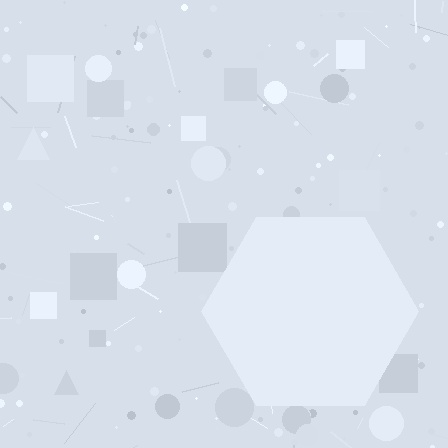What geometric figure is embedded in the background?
A hexagon is embedded in the background.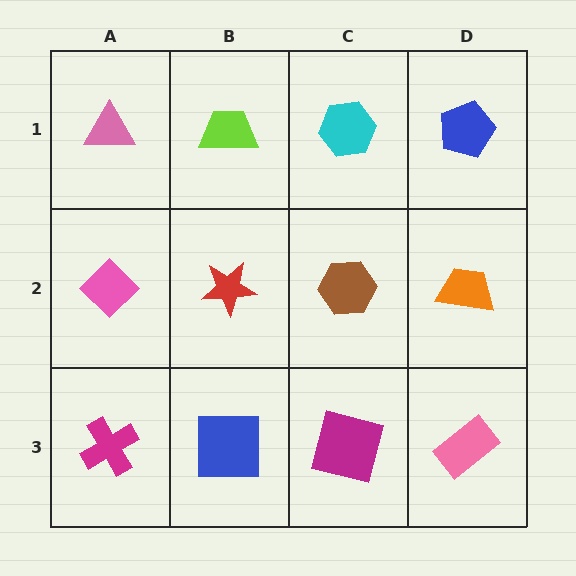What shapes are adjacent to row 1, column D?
An orange trapezoid (row 2, column D), a cyan hexagon (row 1, column C).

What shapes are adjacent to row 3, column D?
An orange trapezoid (row 2, column D), a magenta square (row 3, column C).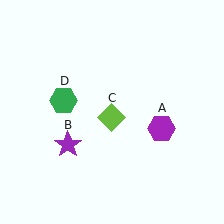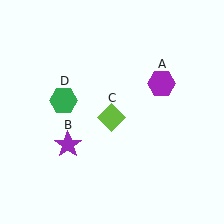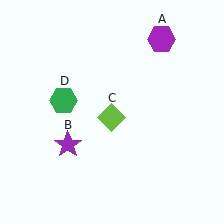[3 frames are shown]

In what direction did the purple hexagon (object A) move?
The purple hexagon (object A) moved up.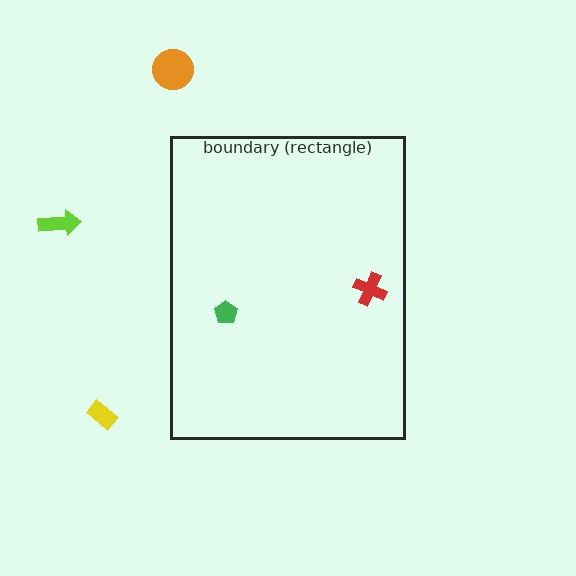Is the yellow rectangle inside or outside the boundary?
Outside.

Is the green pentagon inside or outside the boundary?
Inside.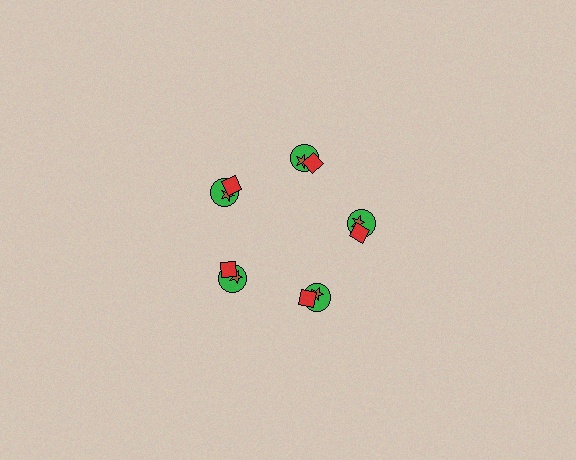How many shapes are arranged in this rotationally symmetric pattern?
There are 15 shapes, arranged in 5 groups of 3.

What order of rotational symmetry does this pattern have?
This pattern has 5-fold rotational symmetry.